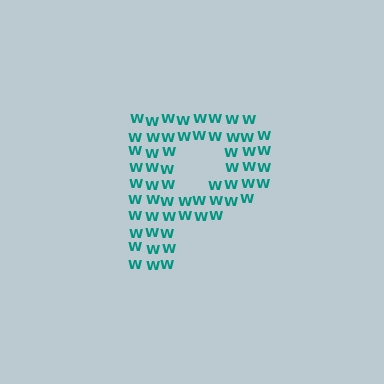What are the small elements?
The small elements are letter W's.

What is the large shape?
The large shape is the letter P.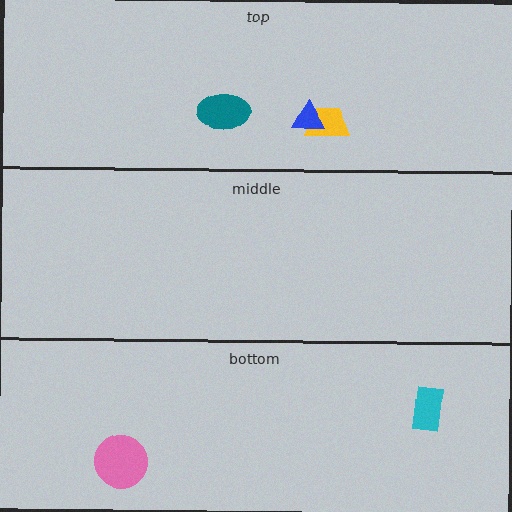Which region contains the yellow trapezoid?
The top region.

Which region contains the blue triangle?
The top region.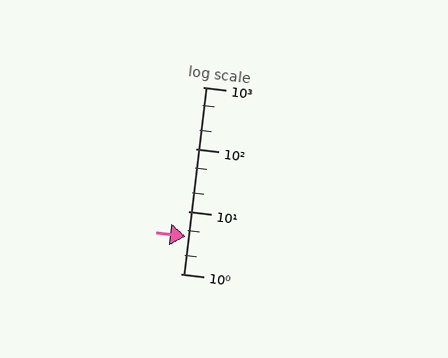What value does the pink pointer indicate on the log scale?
The pointer indicates approximately 4.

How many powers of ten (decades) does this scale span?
The scale spans 3 decades, from 1 to 1000.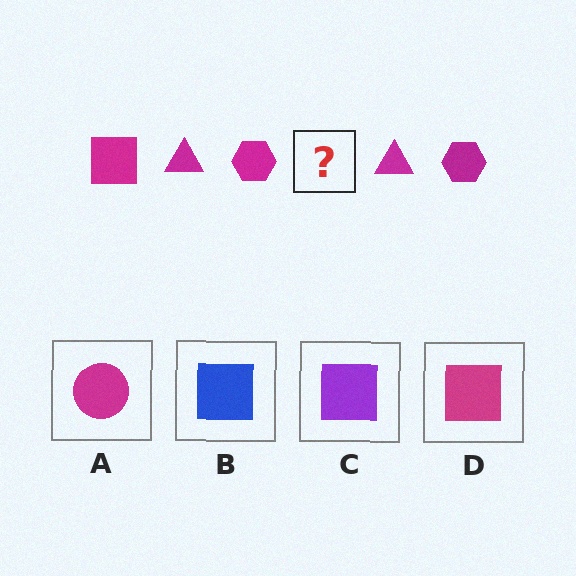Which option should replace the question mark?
Option D.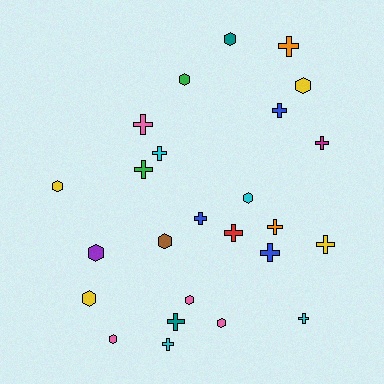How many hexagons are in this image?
There are 11 hexagons.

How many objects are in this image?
There are 25 objects.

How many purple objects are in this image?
There is 1 purple object.